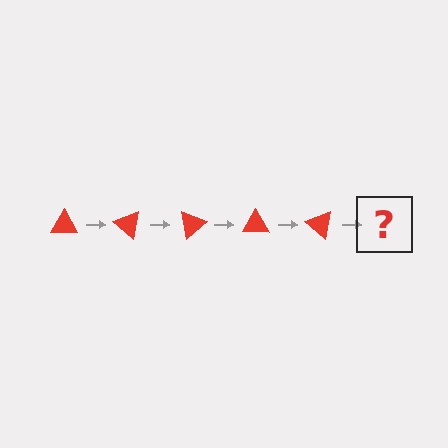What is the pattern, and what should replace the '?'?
The pattern is that the triangle rotates 40 degrees each step. The '?' should be a red triangle rotated 200 degrees.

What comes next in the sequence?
The next element should be a red triangle rotated 200 degrees.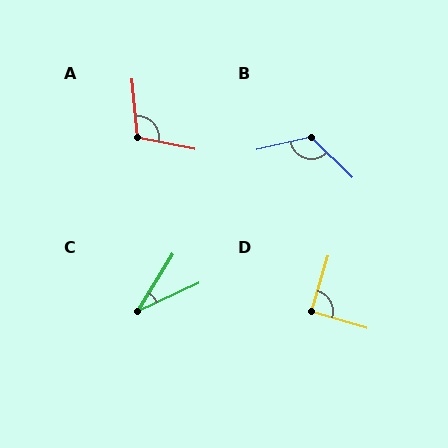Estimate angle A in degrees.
Approximately 106 degrees.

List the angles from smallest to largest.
C (34°), D (91°), A (106°), B (123°).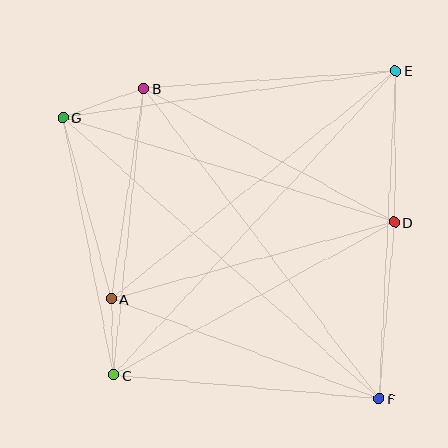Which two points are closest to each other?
Points A and C are closest to each other.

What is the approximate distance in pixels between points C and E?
The distance between C and E is approximately 415 pixels.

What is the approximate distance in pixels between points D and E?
The distance between D and E is approximately 151 pixels.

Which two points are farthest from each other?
Points F and G are farthest from each other.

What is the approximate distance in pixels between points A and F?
The distance between A and F is approximately 286 pixels.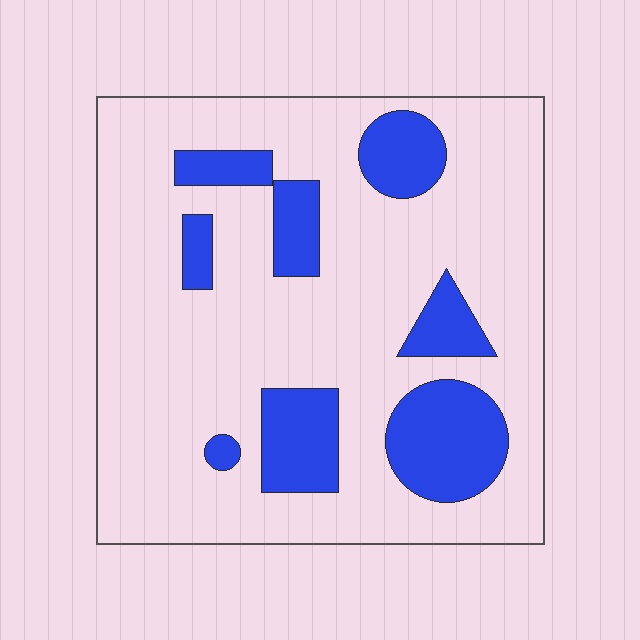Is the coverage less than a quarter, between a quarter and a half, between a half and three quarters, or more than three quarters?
Less than a quarter.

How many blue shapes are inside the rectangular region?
8.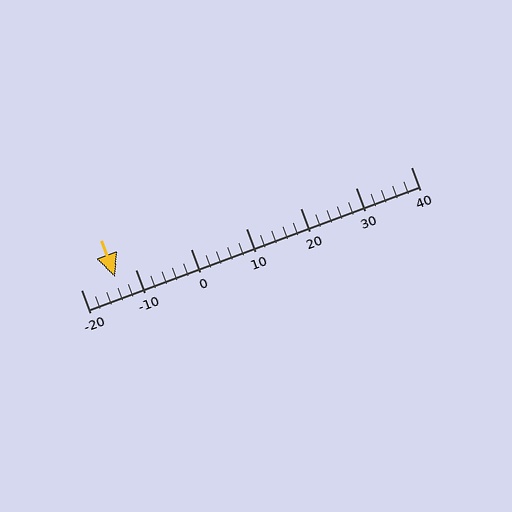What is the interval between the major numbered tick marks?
The major tick marks are spaced 10 units apart.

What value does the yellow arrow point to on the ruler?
The yellow arrow points to approximately -14.